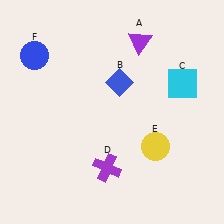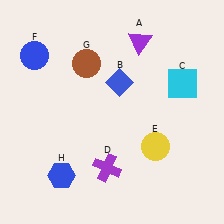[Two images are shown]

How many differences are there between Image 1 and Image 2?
There are 2 differences between the two images.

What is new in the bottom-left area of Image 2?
A blue hexagon (H) was added in the bottom-left area of Image 2.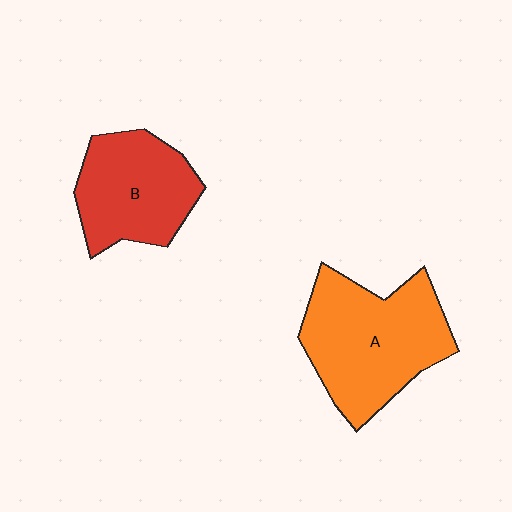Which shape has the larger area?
Shape A (orange).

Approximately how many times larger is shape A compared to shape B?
Approximately 1.3 times.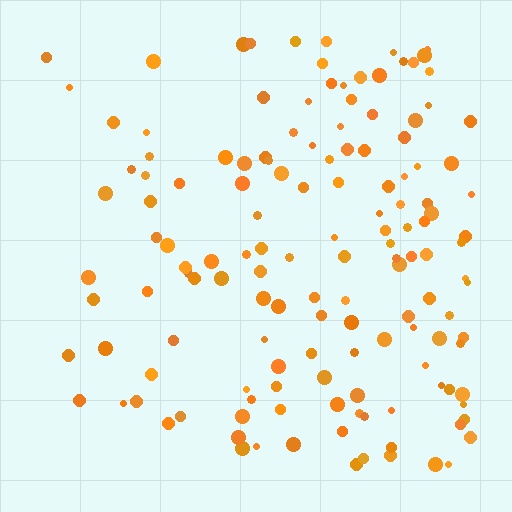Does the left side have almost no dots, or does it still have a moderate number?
Still a moderate number, just noticeably fewer than the right.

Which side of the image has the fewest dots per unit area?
The left.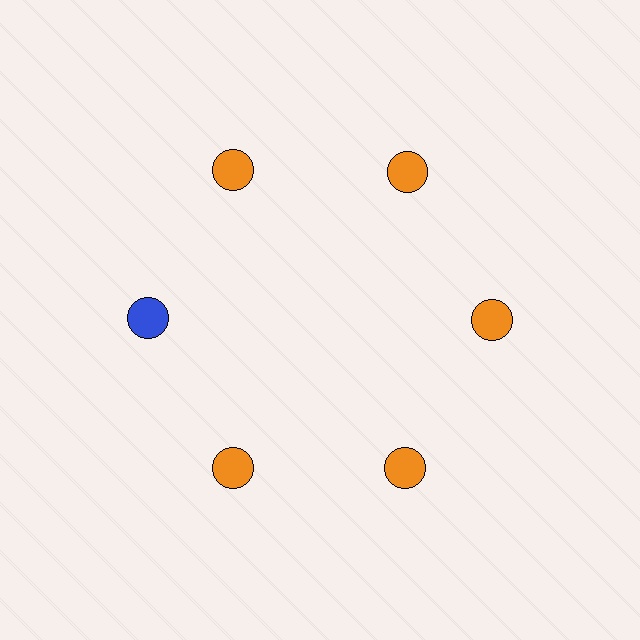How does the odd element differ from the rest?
It has a different color: blue instead of orange.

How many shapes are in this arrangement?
There are 6 shapes arranged in a ring pattern.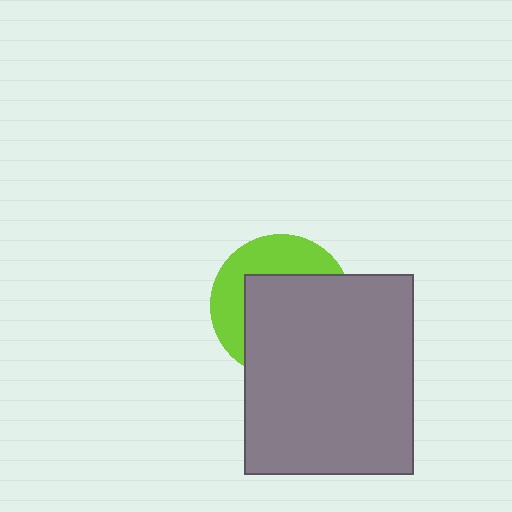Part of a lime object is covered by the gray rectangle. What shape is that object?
It is a circle.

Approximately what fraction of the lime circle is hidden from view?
Roughly 62% of the lime circle is hidden behind the gray rectangle.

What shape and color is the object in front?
The object in front is a gray rectangle.